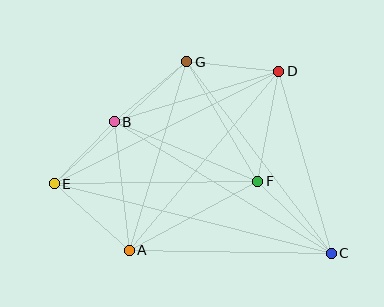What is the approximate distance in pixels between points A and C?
The distance between A and C is approximately 202 pixels.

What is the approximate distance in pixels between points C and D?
The distance between C and D is approximately 189 pixels.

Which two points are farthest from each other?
Points C and E are farthest from each other.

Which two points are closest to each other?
Points B and E are closest to each other.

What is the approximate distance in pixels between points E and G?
The distance between E and G is approximately 180 pixels.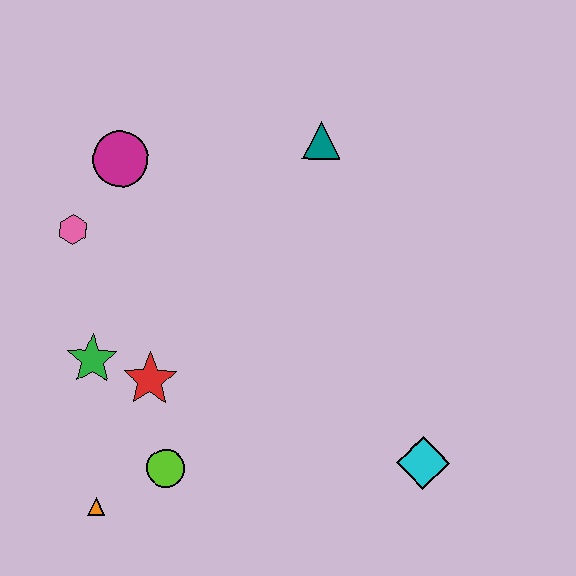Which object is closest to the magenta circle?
The pink hexagon is closest to the magenta circle.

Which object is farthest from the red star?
The teal triangle is farthest from the red star.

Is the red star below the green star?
Yes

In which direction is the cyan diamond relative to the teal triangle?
The cyan diamond is below the teal triangle.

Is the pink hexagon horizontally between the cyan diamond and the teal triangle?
No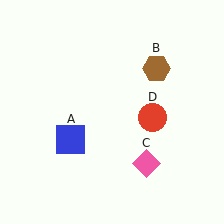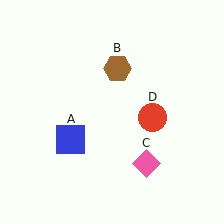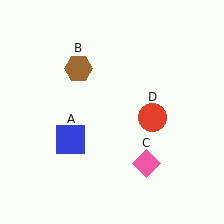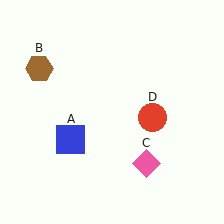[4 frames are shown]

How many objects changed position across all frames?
1 object changed position: brown hexagon (object B).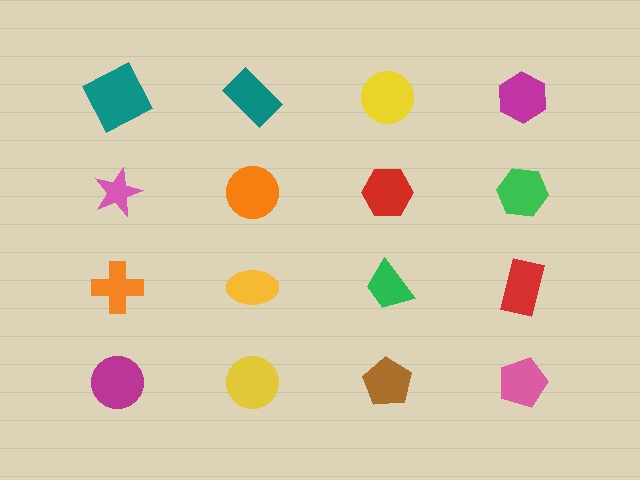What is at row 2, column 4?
A green hexagon.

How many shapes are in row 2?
4 shapes.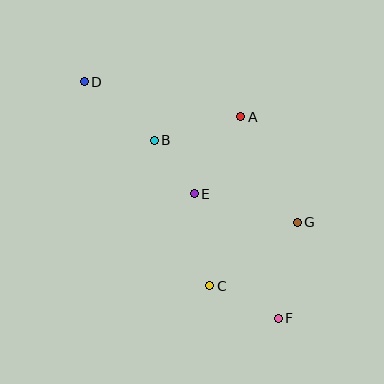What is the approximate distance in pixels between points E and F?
The distance between E and F is approximately 150 pixels.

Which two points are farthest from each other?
Points D and F are farthest from each other.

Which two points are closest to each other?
Points B and E are closest to each other.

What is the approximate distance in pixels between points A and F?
The distance between A and F is approximately 205 pixels.